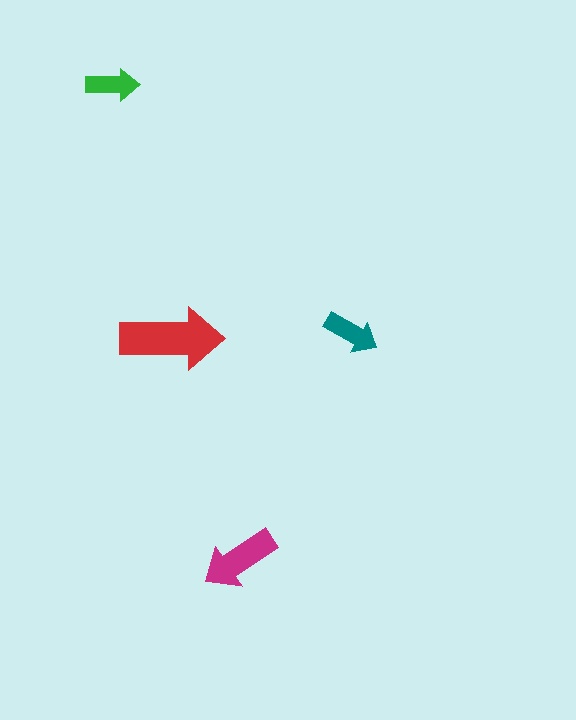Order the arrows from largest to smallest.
the red one, the magenta one, the teal one, the green one.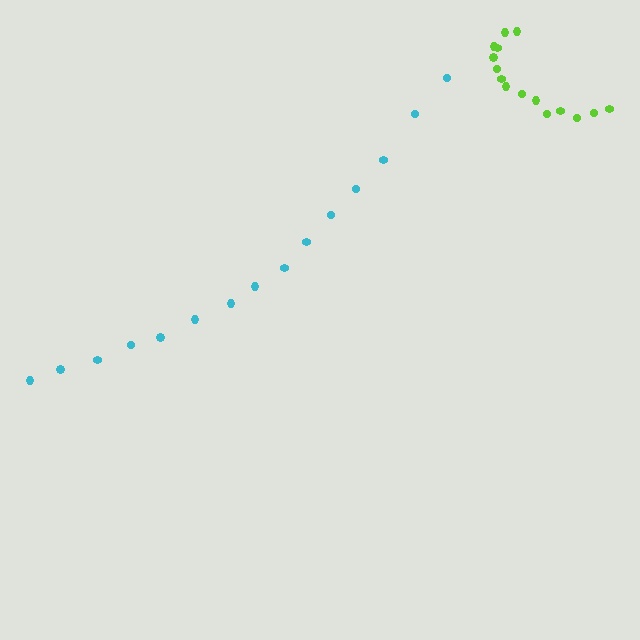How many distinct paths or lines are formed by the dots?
There are 2 distinct paths.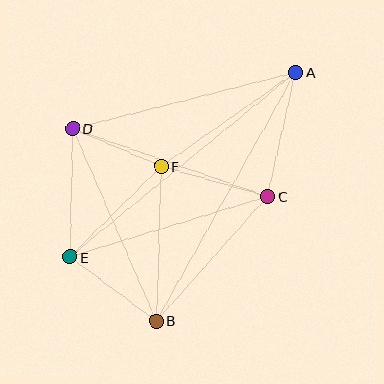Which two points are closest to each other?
Points D and F are closest to each other.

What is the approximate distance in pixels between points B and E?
The distance between B and E is approximately 107 pixels.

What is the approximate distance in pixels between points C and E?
The distance between C and E is approximately 207 pixels.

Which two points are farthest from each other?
Points A and E are farthest from each other.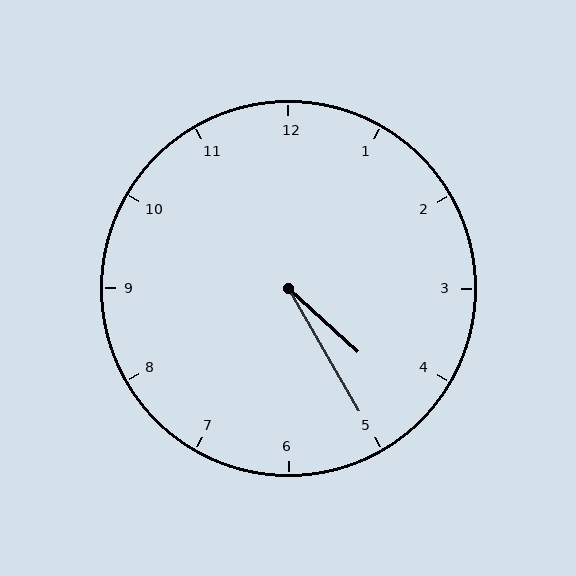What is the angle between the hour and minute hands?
Approximately 18 degrees.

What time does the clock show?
4:25.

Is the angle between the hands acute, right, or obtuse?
It is acute.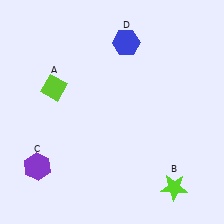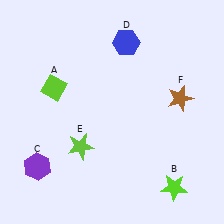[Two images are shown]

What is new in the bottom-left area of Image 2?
A lime star (E) was added in the bottom-left area of Image 2.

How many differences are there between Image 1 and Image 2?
There are 2 differences between the two images.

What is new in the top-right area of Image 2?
A brown star (F) was added in the top-right area of Image 2.